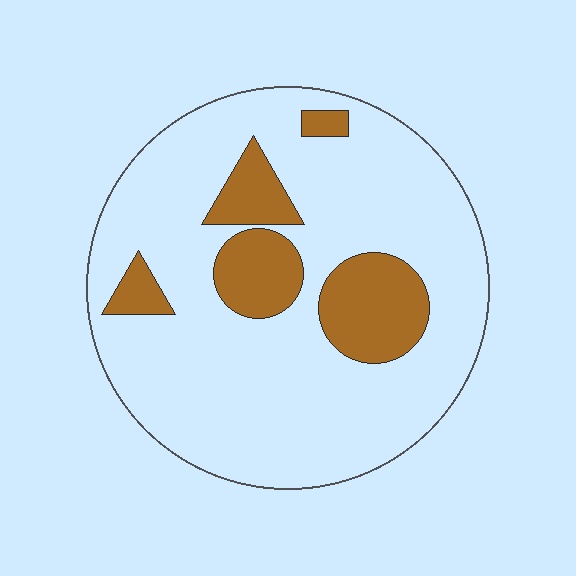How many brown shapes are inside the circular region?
5.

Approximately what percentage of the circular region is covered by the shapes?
Approximately 20%.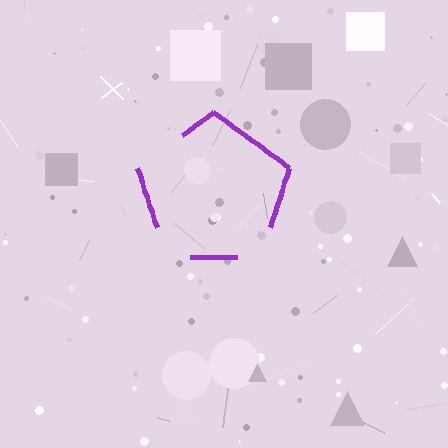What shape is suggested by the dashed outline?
The dashed outline suggests a pentagon.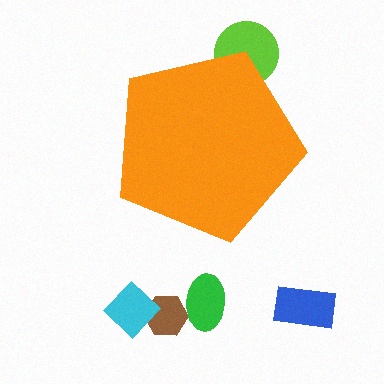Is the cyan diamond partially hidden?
No, the cyan diamond is fully visible.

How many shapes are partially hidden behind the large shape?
1 shape is partially hidden.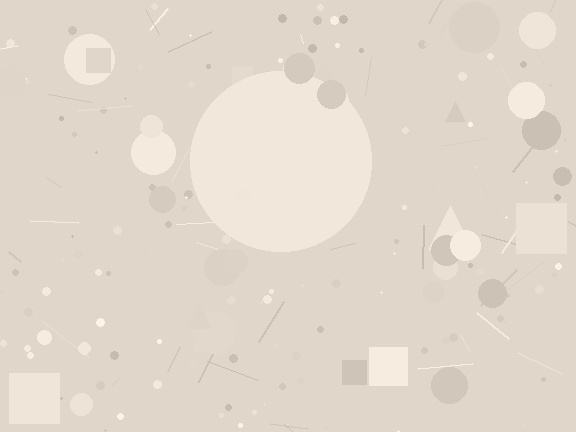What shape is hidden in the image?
A circle is hidden in the image.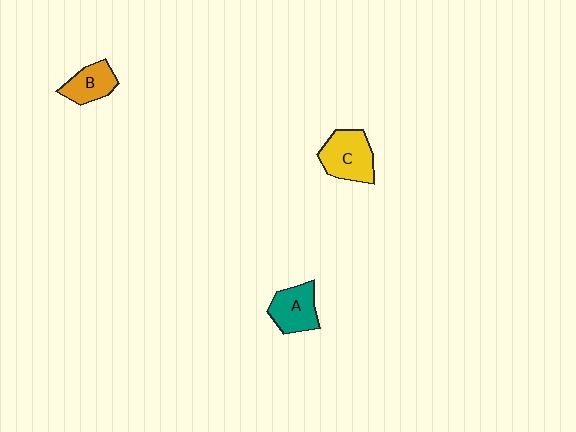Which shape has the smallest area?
Shape B (orange).